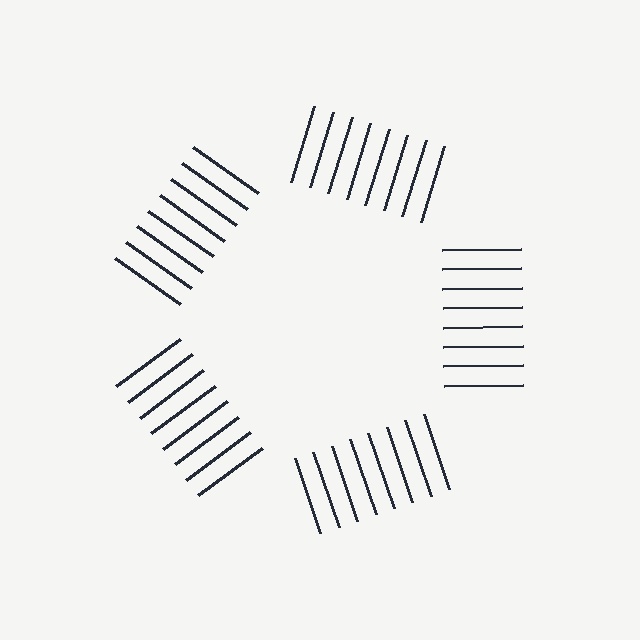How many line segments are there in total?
40 — 8 along each of the 5 edges.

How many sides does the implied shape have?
5 sides — the line-ends trace a pentagon.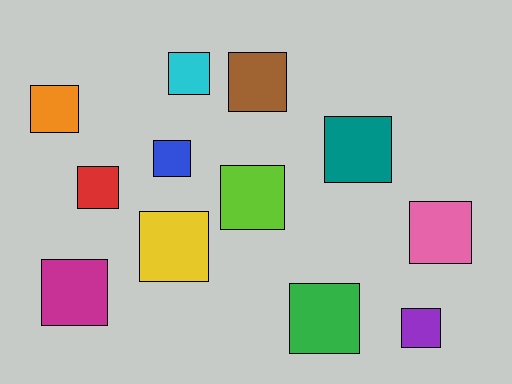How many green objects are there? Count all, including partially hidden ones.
There is 1 green object.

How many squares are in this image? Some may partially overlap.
There are 12 squares.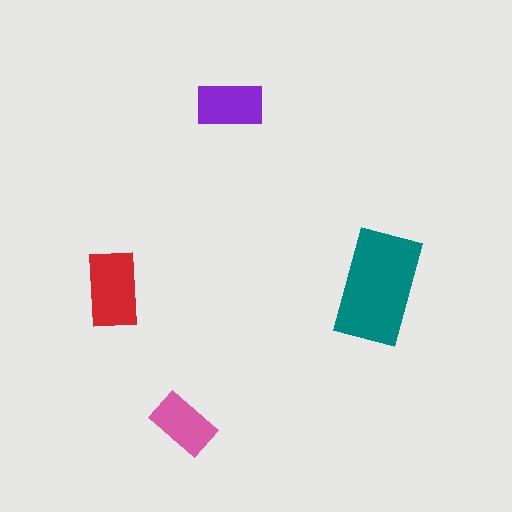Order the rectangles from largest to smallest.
the teal one, the red one, the purple one, the pink one.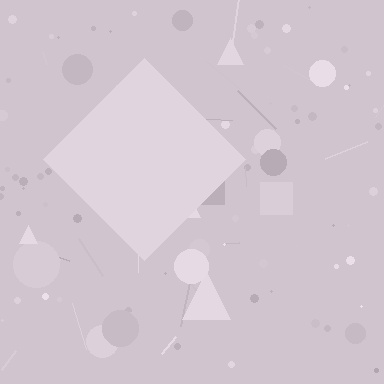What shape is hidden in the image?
A diamond is hidden in the image.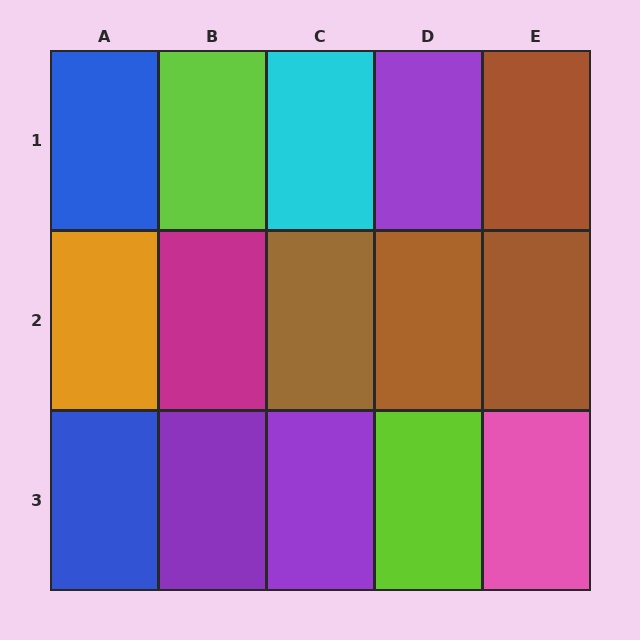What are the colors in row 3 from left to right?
Blue, purple, purple, lime, pink.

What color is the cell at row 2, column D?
Brown.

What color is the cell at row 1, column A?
Blue.